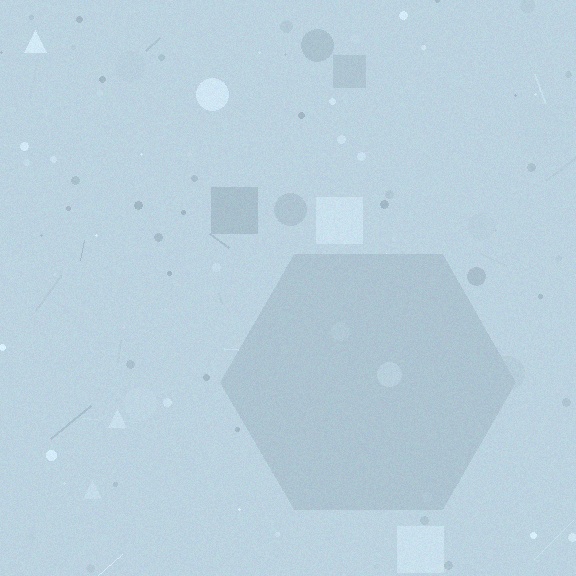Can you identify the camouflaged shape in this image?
The camouflaged shape is a hexagon.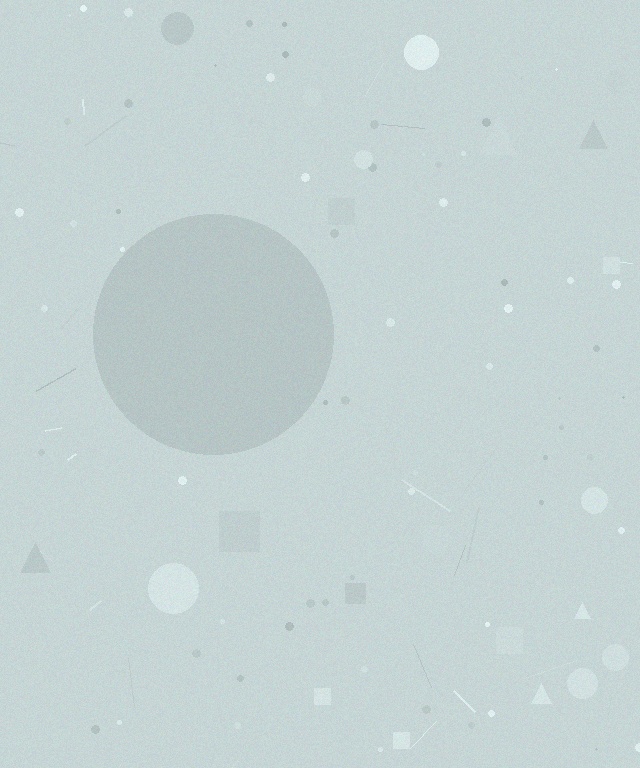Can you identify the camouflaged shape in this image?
The camouflaged shape is a circle.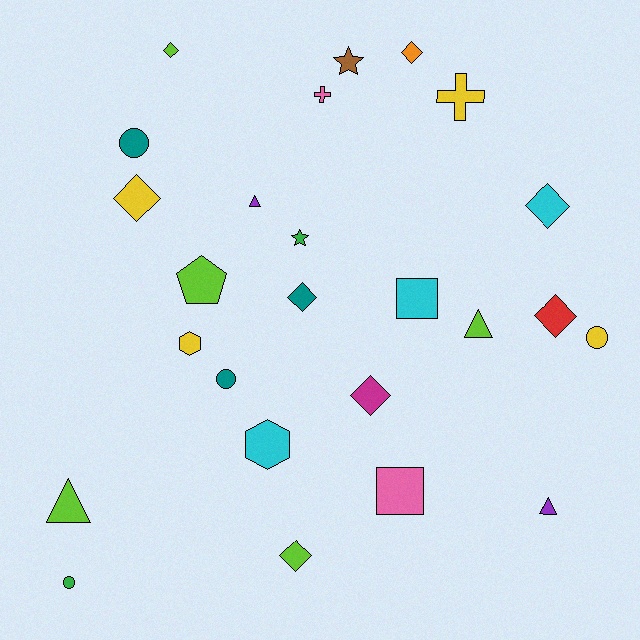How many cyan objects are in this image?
There are 3 cyan objects.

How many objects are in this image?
There are 25 objects.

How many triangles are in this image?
There are 4 triangles.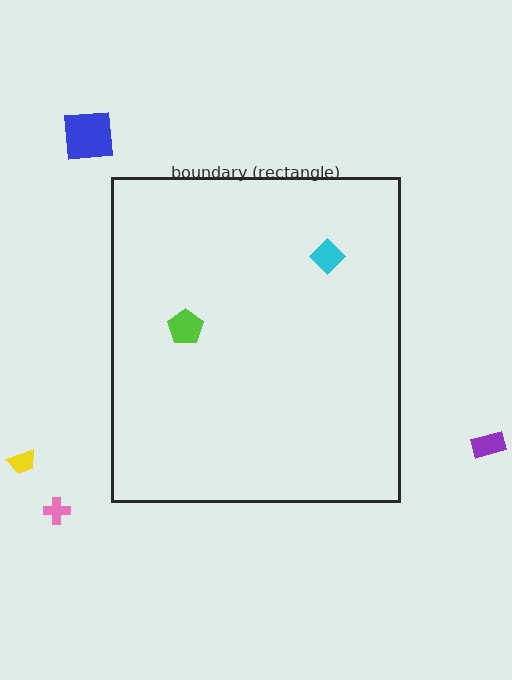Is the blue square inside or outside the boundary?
Outside.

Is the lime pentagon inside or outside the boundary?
Inside.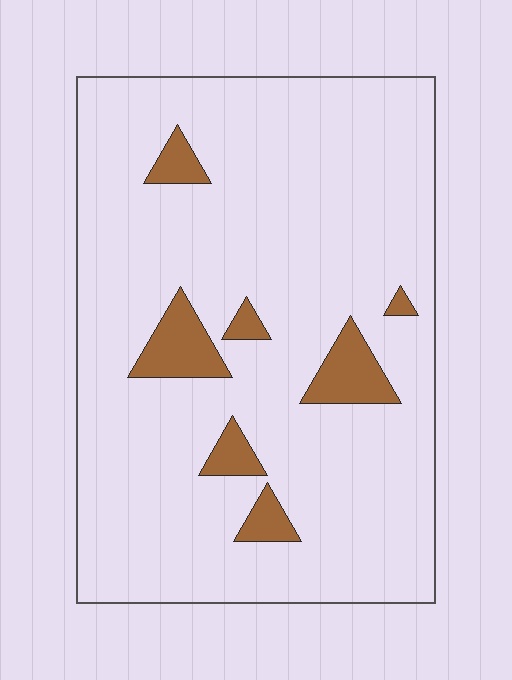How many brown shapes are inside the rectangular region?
7.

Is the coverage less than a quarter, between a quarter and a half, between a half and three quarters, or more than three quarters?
Less than a quarter.